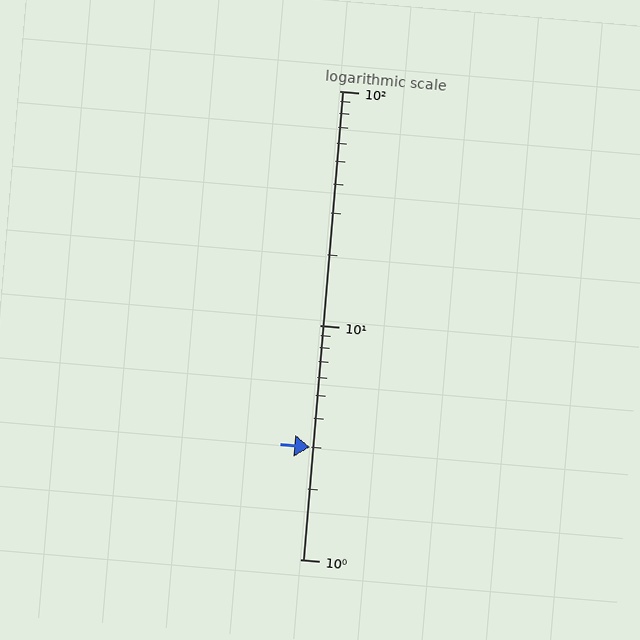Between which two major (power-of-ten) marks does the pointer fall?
The pointer is between 1 and 10.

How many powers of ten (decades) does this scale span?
The scale spans 2 decades, from 1 to 100.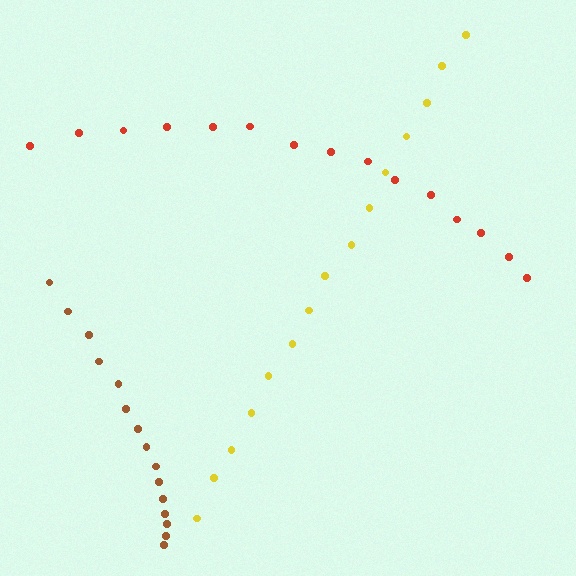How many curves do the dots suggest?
There are 3 distinct paths.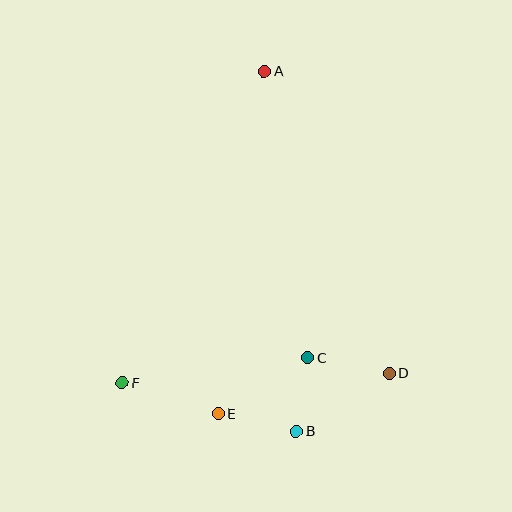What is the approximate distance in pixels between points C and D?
The distance between C and D is approximately 83 pixels.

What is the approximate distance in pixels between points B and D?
The distance between B and D is approximately 109 pixels.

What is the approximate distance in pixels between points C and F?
The distance between C and F is approximately 187 pixels.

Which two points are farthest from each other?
Points A and B are farthest from each other.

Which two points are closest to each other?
Points B and C are closest to each other.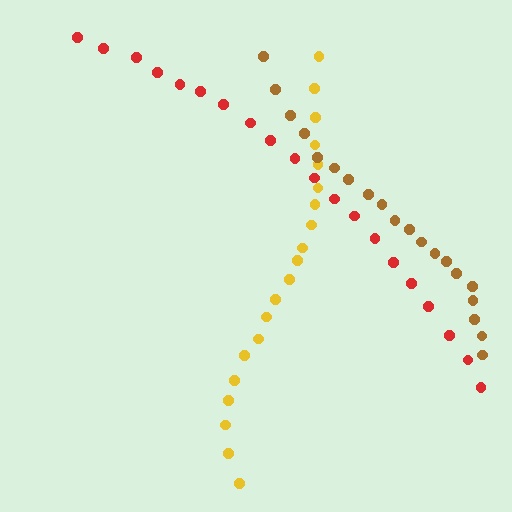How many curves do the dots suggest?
There are 3 distinct paths.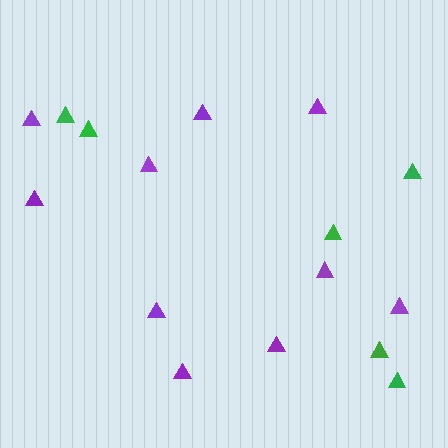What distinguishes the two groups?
There are 2 groups: one group of purple triangles (10) and one group of green triangles (6).